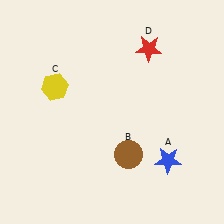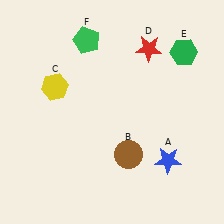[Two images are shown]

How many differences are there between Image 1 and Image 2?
There are 2 differences between the two images.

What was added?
A green hexagon (E), a green pentagon (F) were added in Image 2.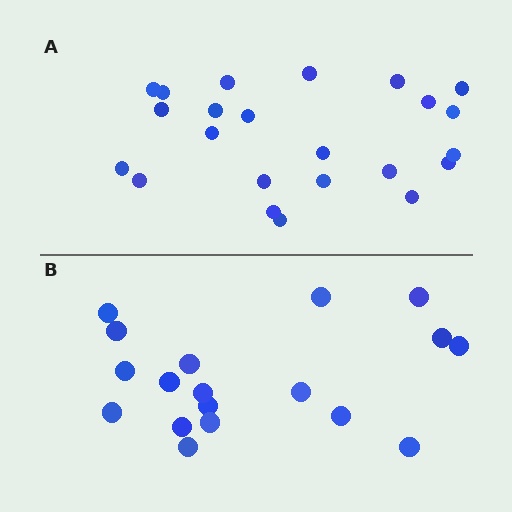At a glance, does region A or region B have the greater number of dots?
Region A (the top region) has more dots.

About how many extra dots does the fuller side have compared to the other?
Region A has about 5 more dots than region B.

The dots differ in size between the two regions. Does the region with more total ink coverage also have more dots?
No. Region B has more total ink coverage because its dots are larger, but region A actually contains more individual dots. Total area can be misleading — the number of items is what matters here.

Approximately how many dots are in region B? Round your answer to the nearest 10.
About 20 dots. (The exact count is 18, which rounds to 20.)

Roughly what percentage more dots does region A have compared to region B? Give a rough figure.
About 30% more.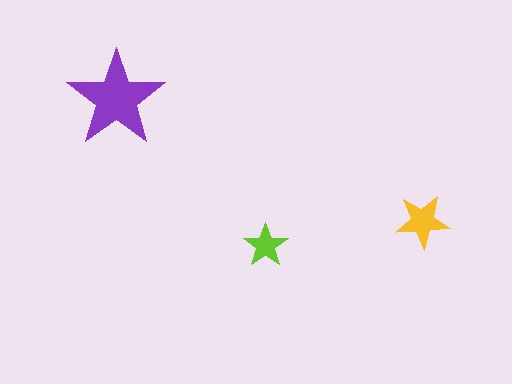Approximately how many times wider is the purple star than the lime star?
About 2 times wider.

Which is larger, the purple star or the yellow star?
The purple one.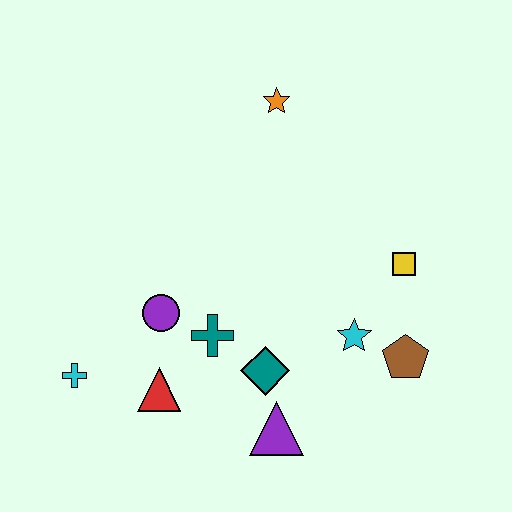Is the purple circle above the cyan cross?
Yes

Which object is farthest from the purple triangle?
The orange star is farthest from the purple triangle.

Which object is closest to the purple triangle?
The teal diamond is closest to the purple triangle.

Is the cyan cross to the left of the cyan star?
Yes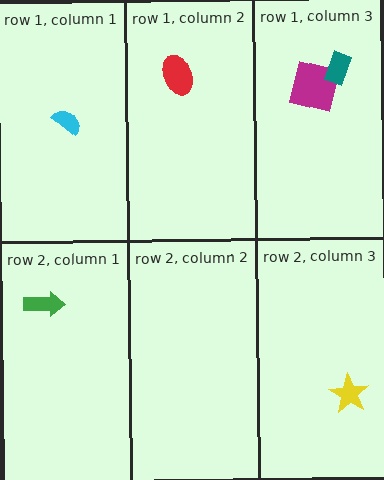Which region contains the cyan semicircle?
The row 1, column 1 region.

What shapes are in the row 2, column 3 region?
The yellow star.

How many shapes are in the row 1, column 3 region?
2.